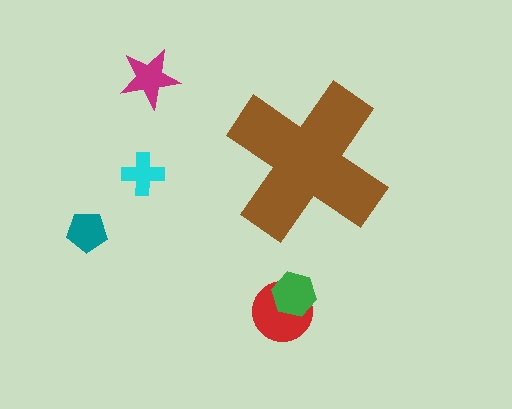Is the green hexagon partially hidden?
No, the green hexagon is fully visible.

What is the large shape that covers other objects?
A brown cross.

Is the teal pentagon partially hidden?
No, the teal pentagon is fully visible.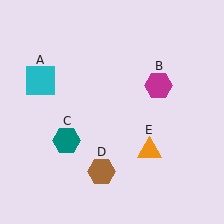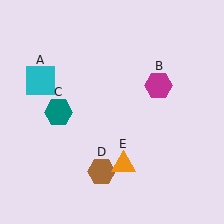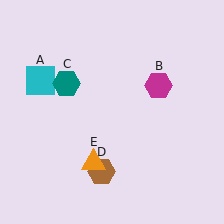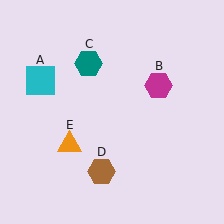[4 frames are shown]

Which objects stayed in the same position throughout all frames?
Cyan square (object A) and magenta hexagon (object B) and brown hexagon (object D) remained stationary.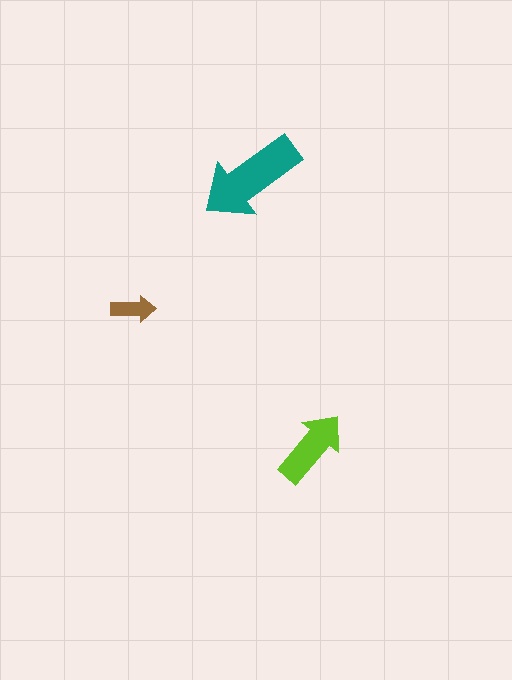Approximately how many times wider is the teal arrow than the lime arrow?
About 1.5 times wider.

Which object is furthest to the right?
The lime arrow is rightmost.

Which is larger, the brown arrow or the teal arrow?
The teal one.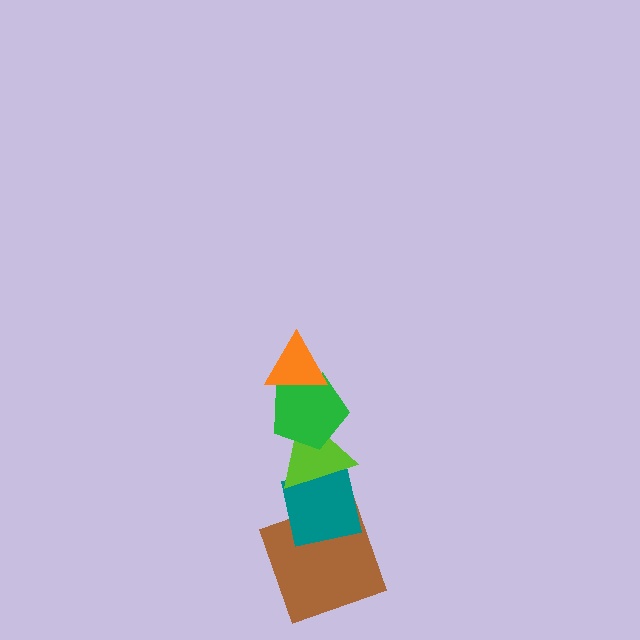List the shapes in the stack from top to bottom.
From top to bottom: the orange triangle, the green pentagon, the lime triangle, the teal square, the brown square.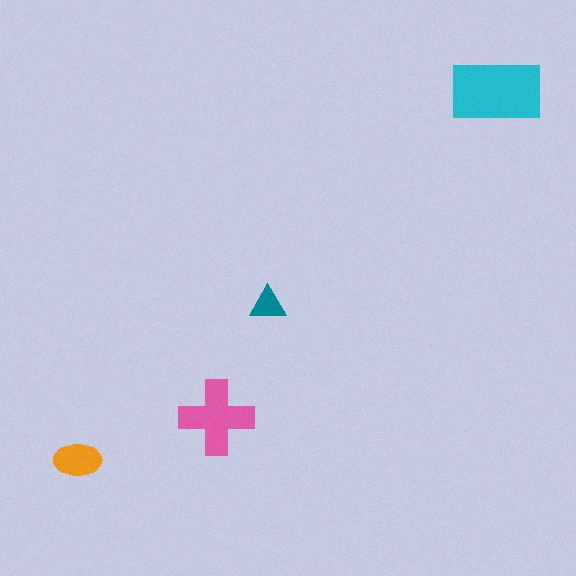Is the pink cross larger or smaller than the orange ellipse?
Larger.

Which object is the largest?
The cyan rectangle.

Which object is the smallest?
The teal triangle.